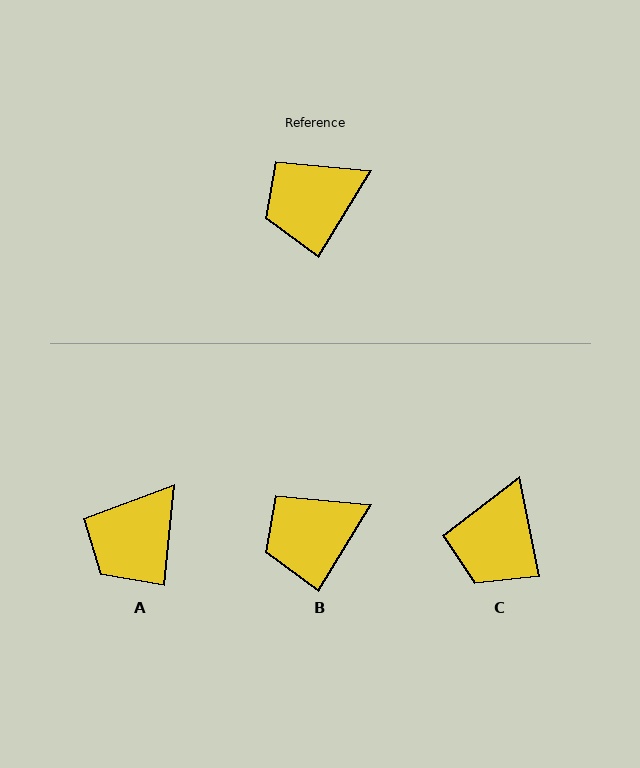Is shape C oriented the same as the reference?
No, it is off by about 43 degrees.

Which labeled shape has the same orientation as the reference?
B.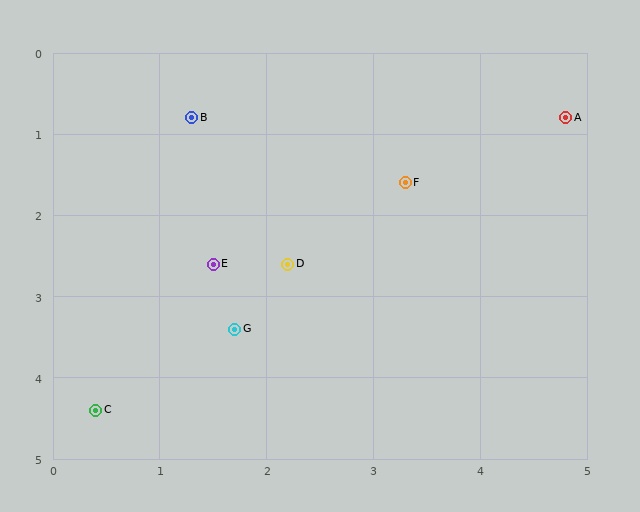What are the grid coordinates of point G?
Point G is at approximately (1.7, 3.4).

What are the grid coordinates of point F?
Point F is at approximately (3.3, 1.6).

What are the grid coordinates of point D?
Point D is at approximately (2.2, 2.6).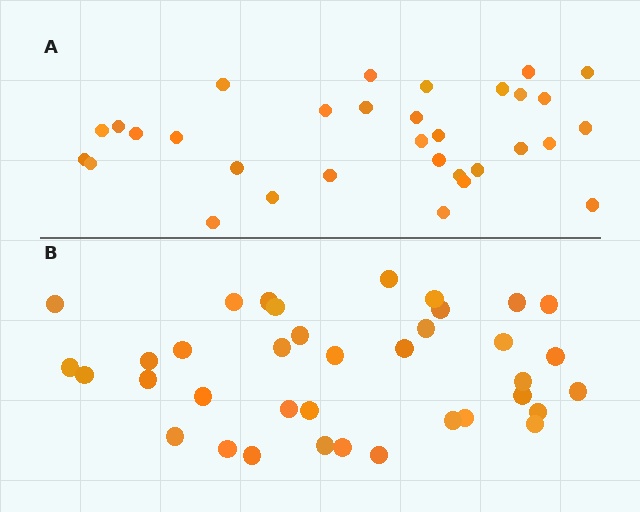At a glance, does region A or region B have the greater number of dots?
Region B (the bottom region) has more dots.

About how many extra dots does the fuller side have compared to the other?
Region B has about 5 more dots than region A.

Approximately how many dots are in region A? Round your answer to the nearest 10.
About 30 dots. (The exact count is 32, which rounds to 30.)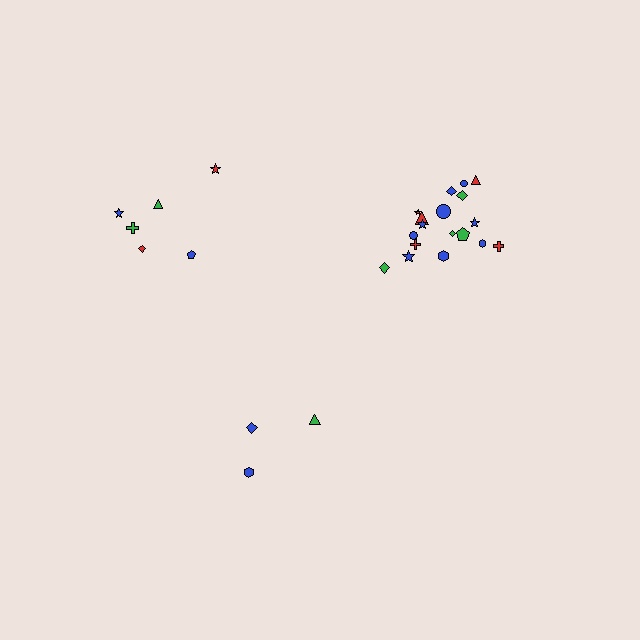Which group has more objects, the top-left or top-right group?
The top-right group.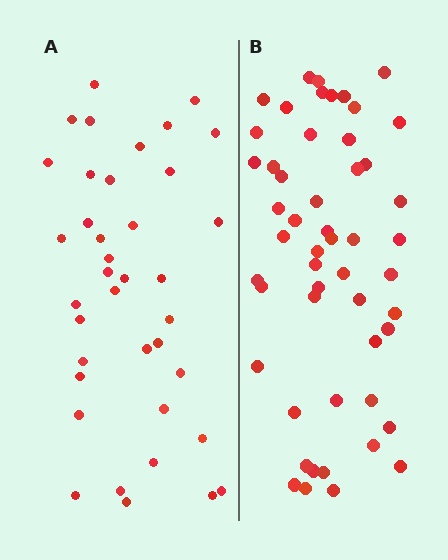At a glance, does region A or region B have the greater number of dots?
Region B (the right region) has more dots.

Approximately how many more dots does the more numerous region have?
Region B has approximately 15 more dots than region A.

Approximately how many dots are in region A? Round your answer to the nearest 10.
About 40 dots. (The exact count is 38, which rounds to 40.)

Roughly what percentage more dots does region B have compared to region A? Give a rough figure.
About 35% more.